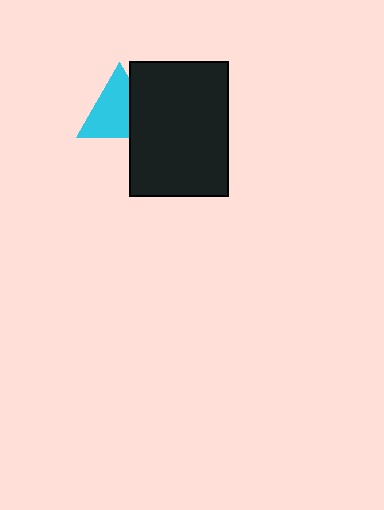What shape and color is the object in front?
The object in front is a black rectangle.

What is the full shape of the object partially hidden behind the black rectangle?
The partially hidden object is a cyan triangle.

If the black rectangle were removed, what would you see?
You would see the complete cyan triangle.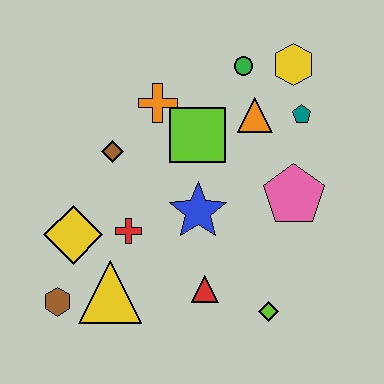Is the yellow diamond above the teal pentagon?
No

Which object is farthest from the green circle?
The brown hexagon is farthest from the green circle.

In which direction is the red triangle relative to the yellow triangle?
The red triangle is to the right of the yellow triangle.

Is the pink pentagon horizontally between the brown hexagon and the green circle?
No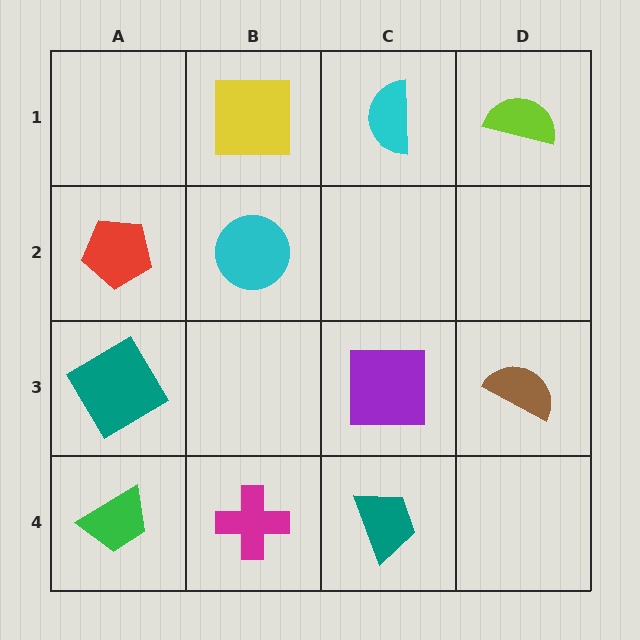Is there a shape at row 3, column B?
No, that cell is empty.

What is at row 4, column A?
A green trapezoid.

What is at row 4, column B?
A magenta cross.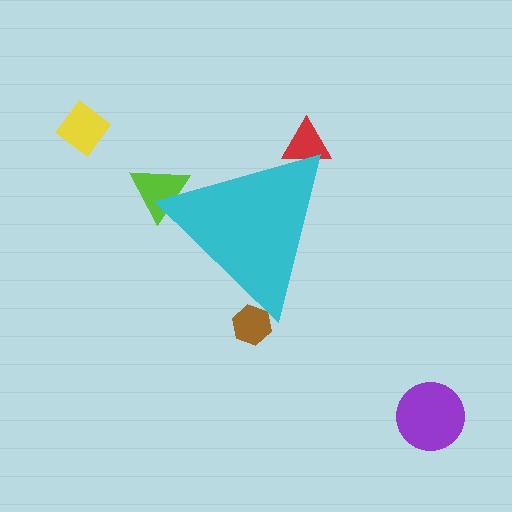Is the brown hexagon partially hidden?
Yes, the brown hexagon is partially hidden behind the cyan triangle.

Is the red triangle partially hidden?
Yes, the red triangle is partially hidden behind the cyan triangle.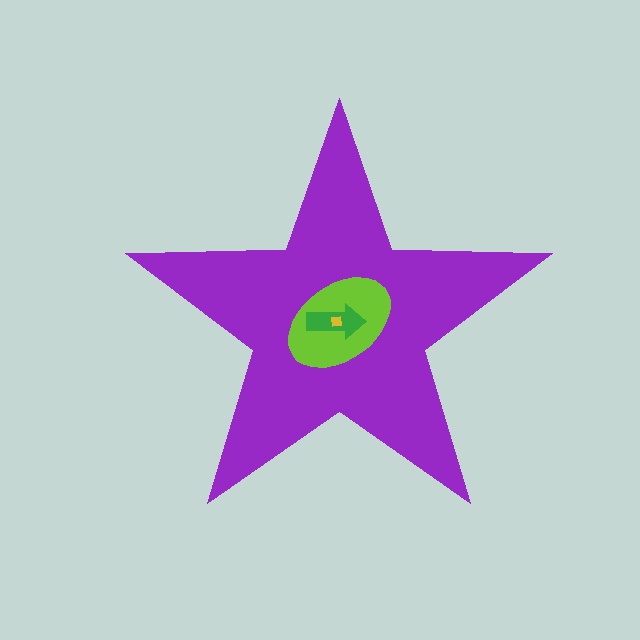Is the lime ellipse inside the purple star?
Yes.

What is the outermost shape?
The purple star.